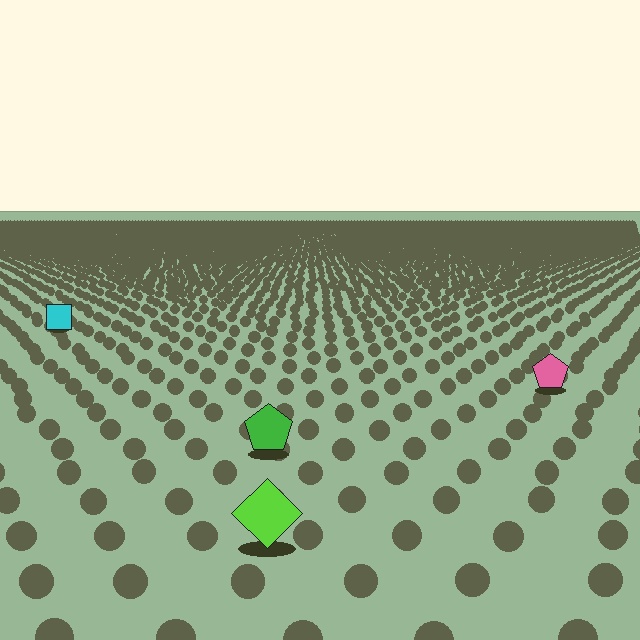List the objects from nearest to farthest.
From nearest to farthest: the lime diamond, the green pentagon, the pink pentagon, the cyan square.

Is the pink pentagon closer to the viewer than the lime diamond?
No. The lime diamond is closer — you can tell from the texture gradient: the ground texture is coarser near it.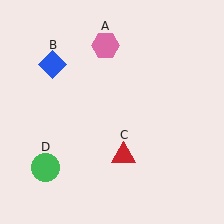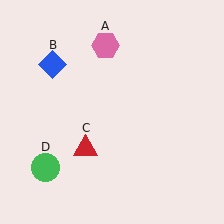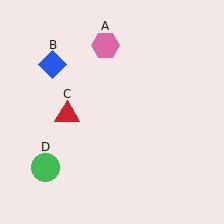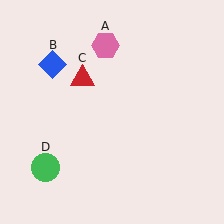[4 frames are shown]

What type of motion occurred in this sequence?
The red triangle (object C) rotated clockwise around the center of the scene.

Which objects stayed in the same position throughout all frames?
Pink hexagon (object A) and blue diamond (object B) and green circle (object D) remained stationary.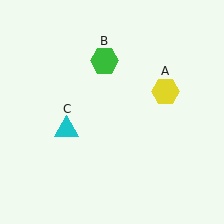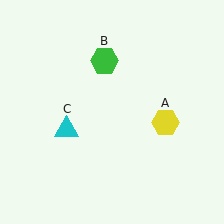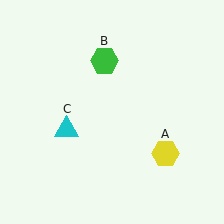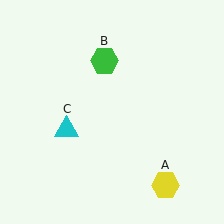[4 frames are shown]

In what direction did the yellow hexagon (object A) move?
The yellow hexagon (object A) moved down.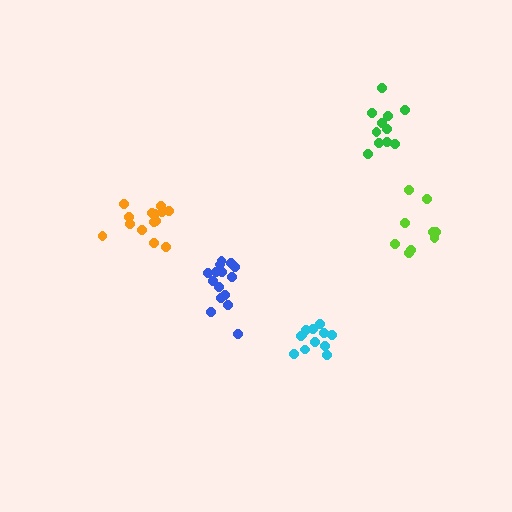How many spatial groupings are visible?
There are 5 spatial groupings.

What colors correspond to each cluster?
The clusters are colored: orange, cyan, lime, blue, green.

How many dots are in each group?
Group 1: 14 dots, Group 2: 12 dots, Group 3: 9 dots, Group 4: 15 dots, Group 5: 11 dots (61 total).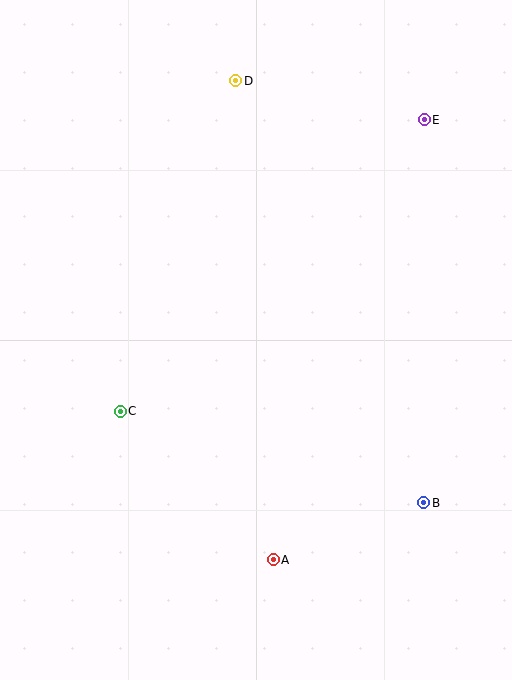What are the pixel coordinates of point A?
Point A is at (273, 560).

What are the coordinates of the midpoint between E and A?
The midpoint between E and A is at (349, 340).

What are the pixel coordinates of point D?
Point D is at (236, 81).